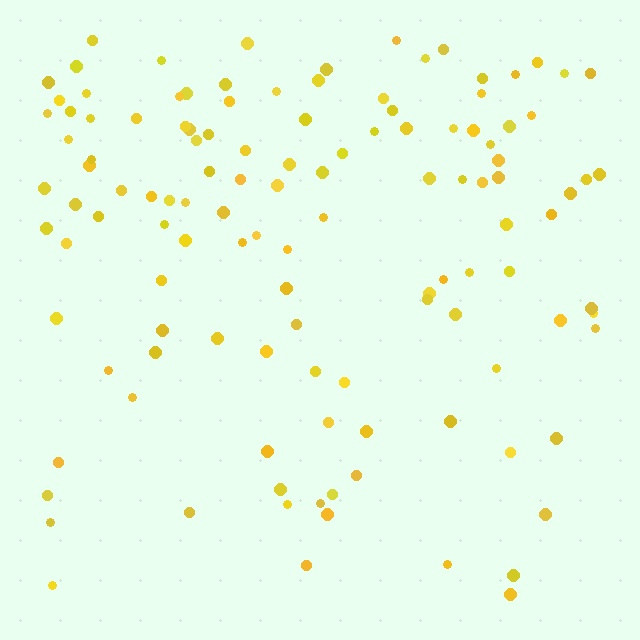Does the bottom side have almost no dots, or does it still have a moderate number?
Still a moderate number, just noticeably fewer than the top.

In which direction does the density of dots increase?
From bottom to top, with the top side densest.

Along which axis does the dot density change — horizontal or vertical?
Vertical.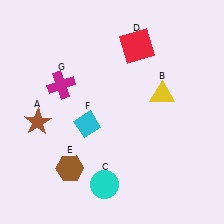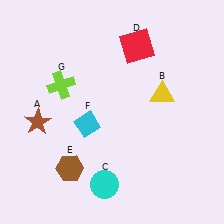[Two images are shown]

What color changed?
The cross (G) changed from magenta in Image 1 to lime in Image 2.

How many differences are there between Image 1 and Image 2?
There is 1 difference between the two images.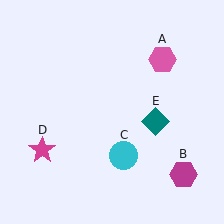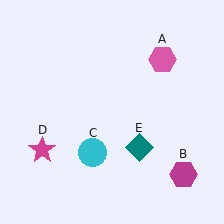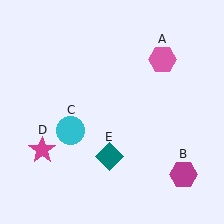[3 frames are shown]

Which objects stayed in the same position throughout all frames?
Pink hexagon (object A) and magenta hexagon (object B) and magenta star (object D) remained stationary.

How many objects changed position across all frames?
2 objects changed position: cyan circle (object C), teal diamond (object E).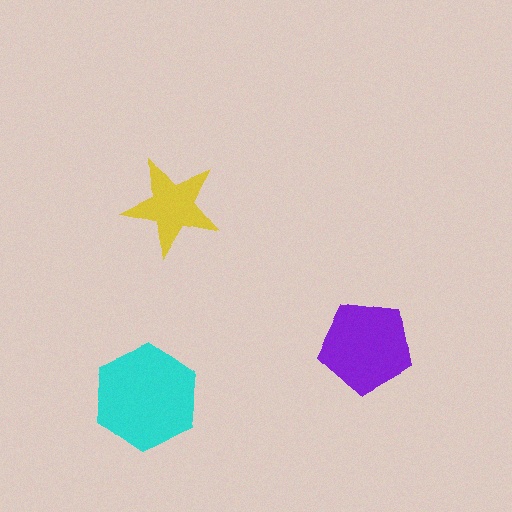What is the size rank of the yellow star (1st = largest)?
3rd.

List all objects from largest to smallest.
The cyan hexagon, the purple pentagon, the yellow star.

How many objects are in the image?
There are 3 objects in the image.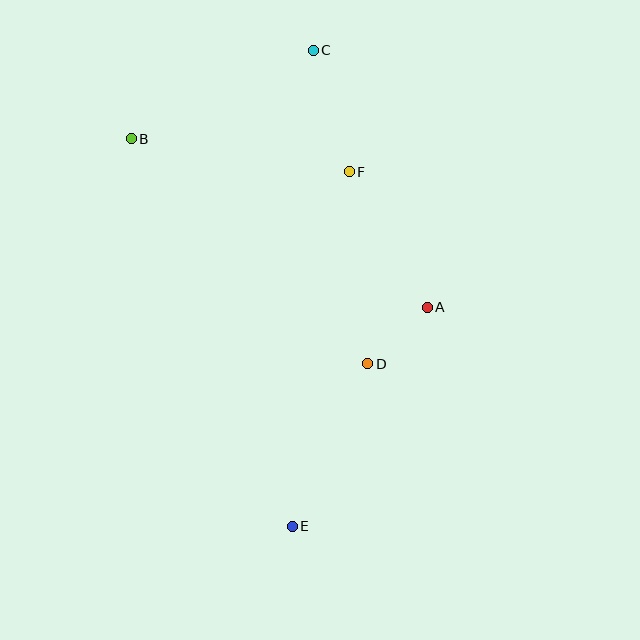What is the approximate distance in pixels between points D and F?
The distance between D and F is approximately 193 pixels.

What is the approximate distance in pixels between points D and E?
The distance between D and E is approximately 179 pixels.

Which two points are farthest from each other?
Points C and E are farthest from each other.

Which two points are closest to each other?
Points A and D are closest to each other.